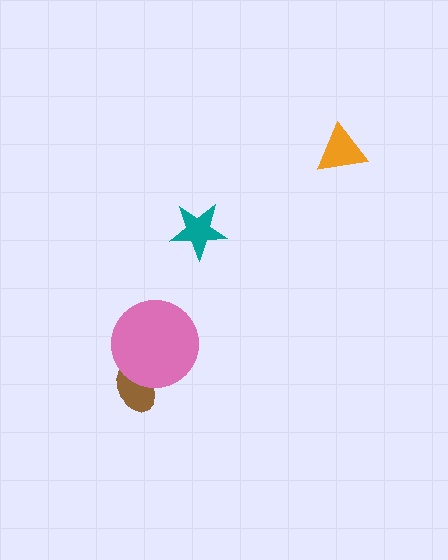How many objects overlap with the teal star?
0 objects overlap with the teal star.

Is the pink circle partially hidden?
No, no other shape covers it.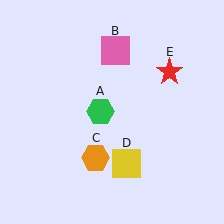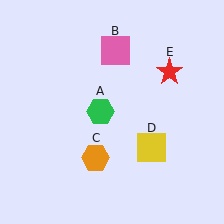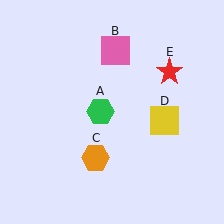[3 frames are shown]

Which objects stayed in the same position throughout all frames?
Green hexagon (object A) and pink square (object B) and orange hexagon (object C) and red star (object E) remained stationary.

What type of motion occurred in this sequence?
The yellow square (object D) rotated counterclockwise around the center of the scene.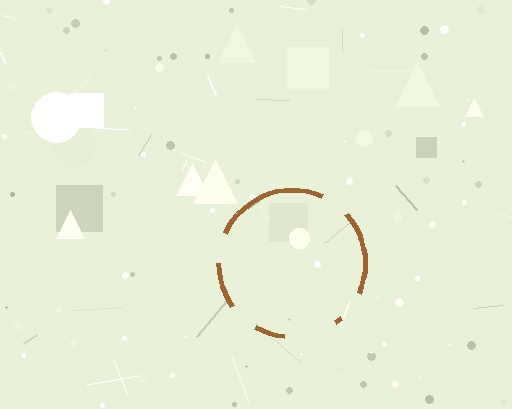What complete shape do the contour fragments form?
The contour fragments form a circle.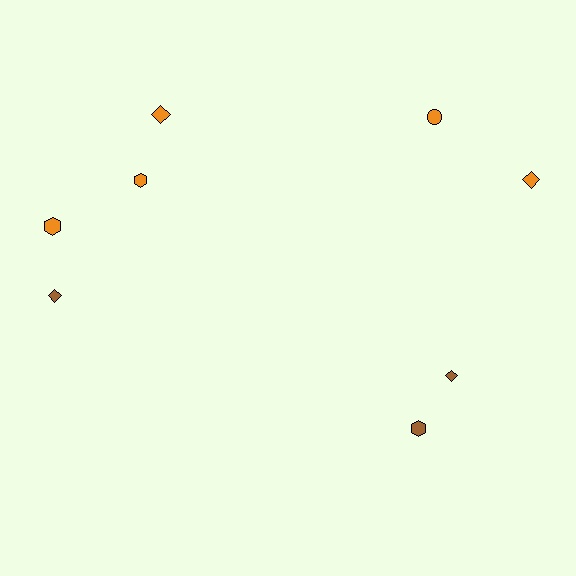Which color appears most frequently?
Orange, with 5 objects.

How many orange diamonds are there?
There are 2 orange diamonds.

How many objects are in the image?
There are 8 objects.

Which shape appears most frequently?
Diamond, with 4 objects.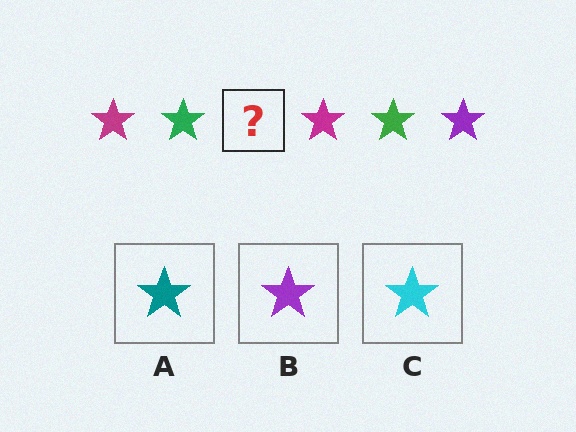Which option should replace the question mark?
Option B.